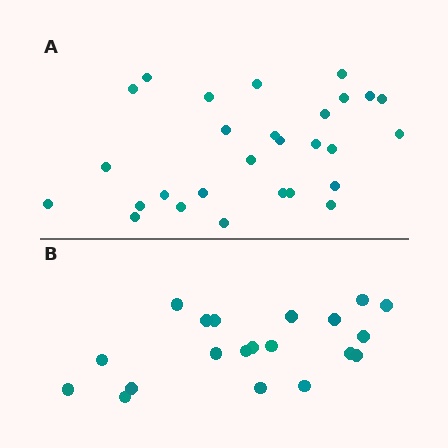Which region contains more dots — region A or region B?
Region A (the top region) has more dots.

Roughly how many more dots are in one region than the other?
Region A has roughly 8 or so more dots than region B.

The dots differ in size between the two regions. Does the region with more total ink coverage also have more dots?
No. Region B has more total ink coverage because its dots are larger, but region A actually contains more individual dots. Total area can be misleading — the number of items is what matters here.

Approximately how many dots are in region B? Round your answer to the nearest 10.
About 20 dots.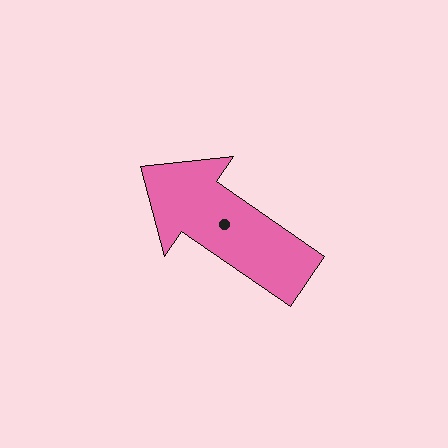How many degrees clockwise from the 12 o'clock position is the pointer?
Approximately 305 degrees.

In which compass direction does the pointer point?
Northwest.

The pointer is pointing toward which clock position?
Roughly 10 o'clock.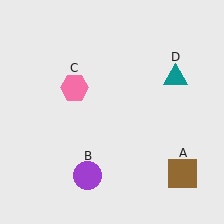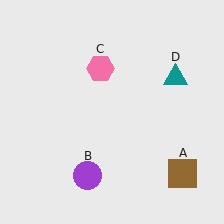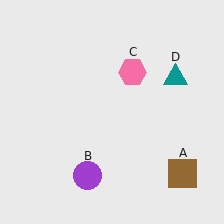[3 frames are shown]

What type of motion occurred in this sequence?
The pink hexagon (object C) rotated clockwise around the center of the scene.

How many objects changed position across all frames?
1 object changed position: pink hexagon (object C).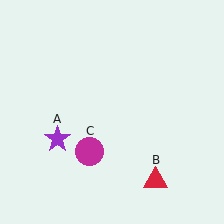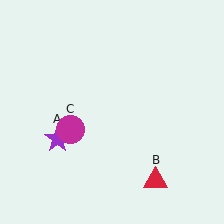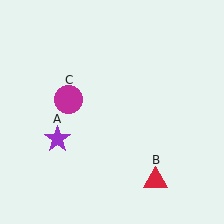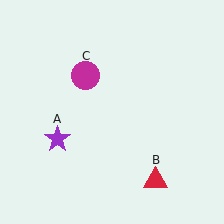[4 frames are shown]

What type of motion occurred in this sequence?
The magenta circle (object C) rotated clockwise around the center of the scene.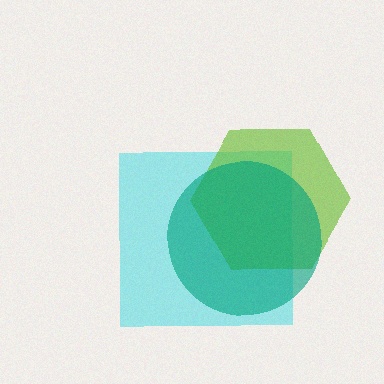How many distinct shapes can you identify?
There are 3 distinct shapes: a cyan square, a lime hexagon, a teal circle.